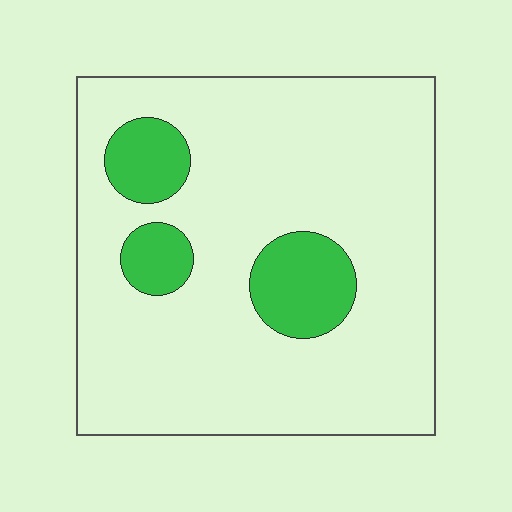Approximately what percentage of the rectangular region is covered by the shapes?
Approximately 15%.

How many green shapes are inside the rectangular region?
3.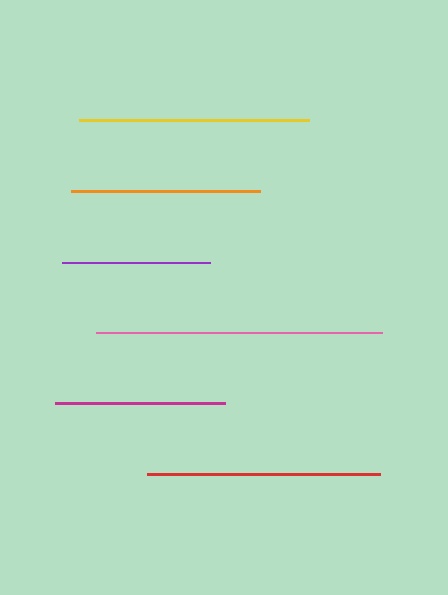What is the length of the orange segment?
The orange segment is approximately 189 pixels long.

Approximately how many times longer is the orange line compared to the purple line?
The orange line is approximately 1.3 times the length of the purple line.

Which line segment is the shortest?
The purple line is the shortest at approximately 148 pixels.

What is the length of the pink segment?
The pink segment is approximately 286 pixels long.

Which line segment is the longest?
The pink line is the longest at approximately 286 pixels.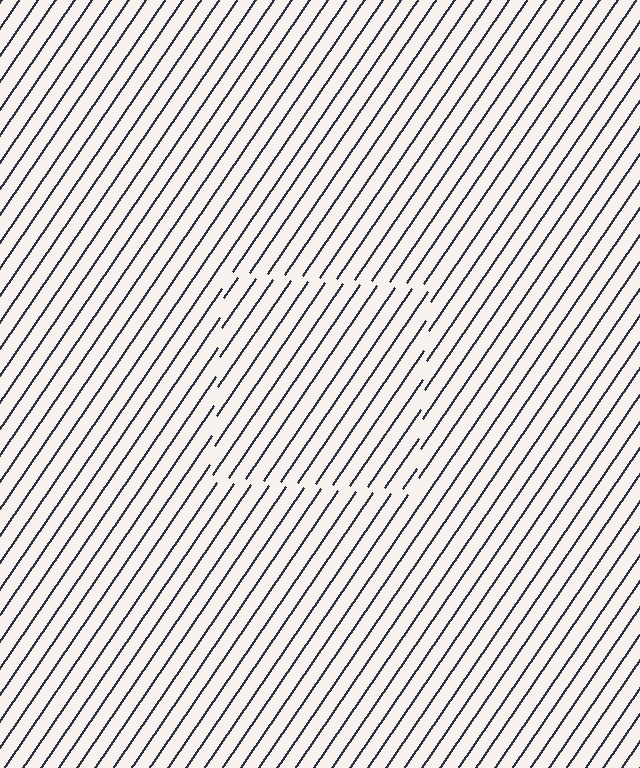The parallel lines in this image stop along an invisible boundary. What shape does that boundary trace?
An illusory square. The interior of the shape contains the same grating, shifted by half a period — the contour is defined by the phase discontinuity where line-ends from the inner and outer gratings abut.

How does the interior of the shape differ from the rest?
The interior of the shape contains the same grating, shifted by half a period — the contour is defined by the phase discontinuity where line-ends from the inner and outer gratings abut.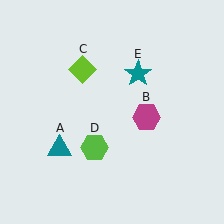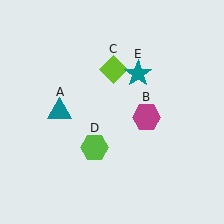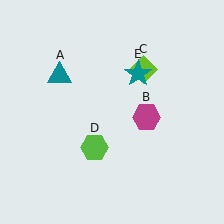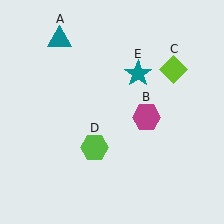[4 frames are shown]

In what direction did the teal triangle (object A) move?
The teal triangle (object A) moved up.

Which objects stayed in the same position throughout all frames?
Magenta hexagon (object B) and lime hexagon (object D) and teal star (object E) remained stationary.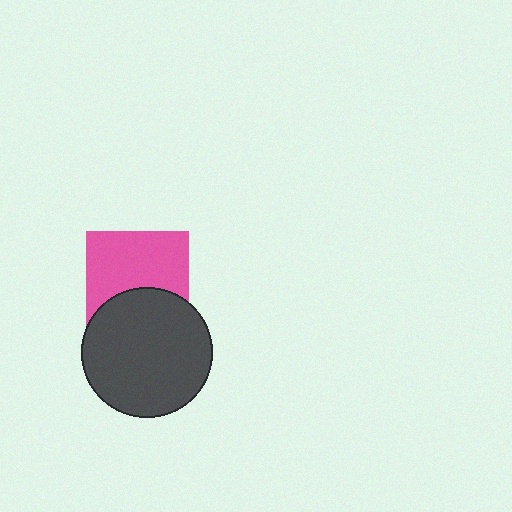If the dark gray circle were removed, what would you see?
You would see the complete pink square.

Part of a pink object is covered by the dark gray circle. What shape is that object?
It is a square.